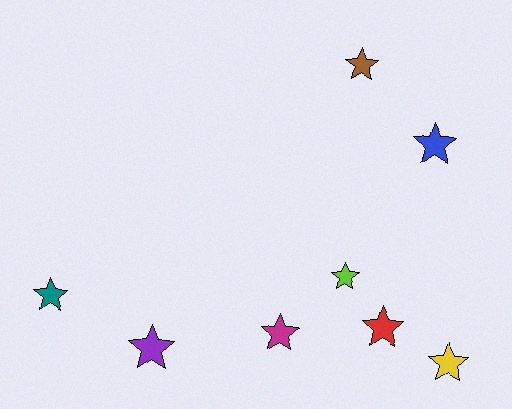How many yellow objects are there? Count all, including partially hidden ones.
There is 1 yellow object.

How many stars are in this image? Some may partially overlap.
There are 8 stars.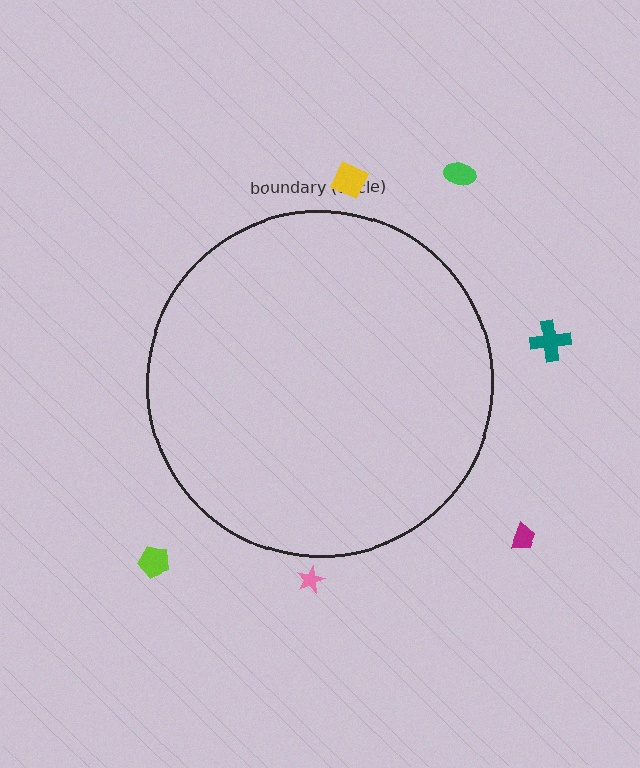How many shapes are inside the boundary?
0 inside, 6 outside.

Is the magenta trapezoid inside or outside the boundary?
Outside.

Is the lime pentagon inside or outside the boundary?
Outside.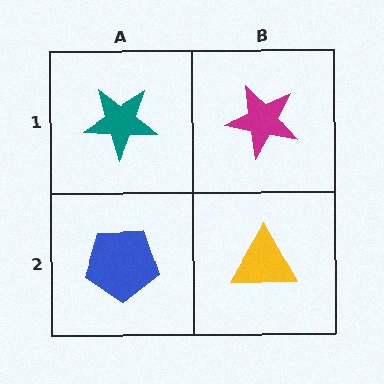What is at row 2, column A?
A blue pentagon.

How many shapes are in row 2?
2 shapes.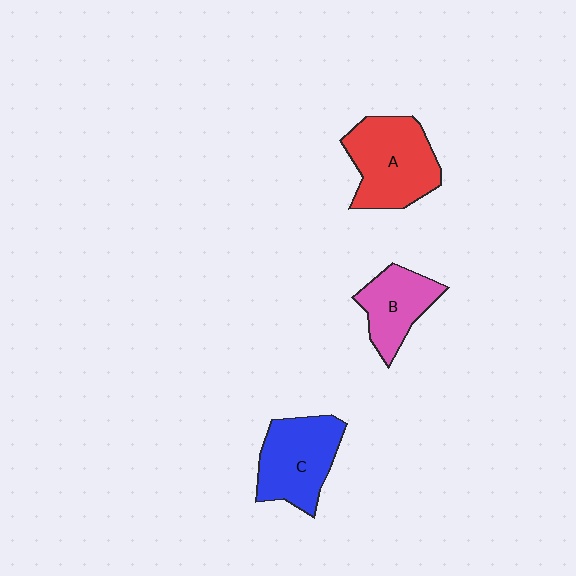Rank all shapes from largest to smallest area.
From largest to smallest: A (red), C (blue), B (pink).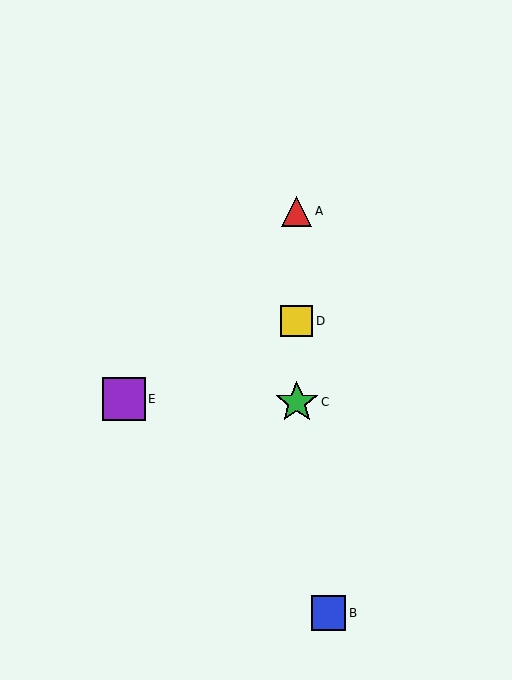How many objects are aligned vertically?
3 objects (A, C, D) are aligned vertically.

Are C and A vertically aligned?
Yes, both are at x≈297.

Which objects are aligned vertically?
Objects A, C, D are aligned vertically.